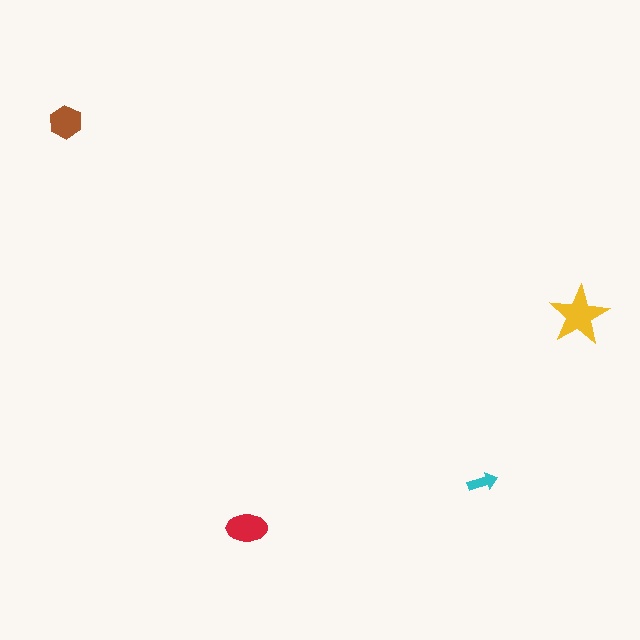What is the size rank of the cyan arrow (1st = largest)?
4th.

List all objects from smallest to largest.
The cyan arrow, the brown hexagon, the red ellipse, the yellow star.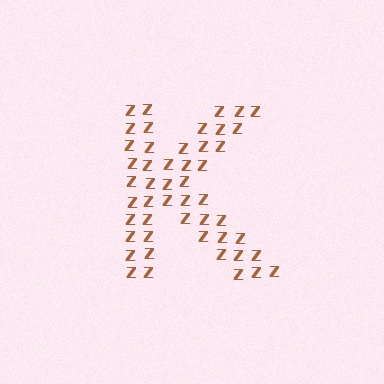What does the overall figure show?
The overall figure shows the letter K.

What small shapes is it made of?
It is made of small letter Z's.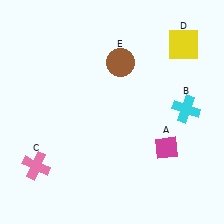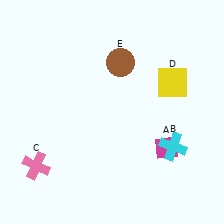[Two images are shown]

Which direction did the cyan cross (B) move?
The cyan cross (B) moved down.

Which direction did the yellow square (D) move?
The yellow square (D) moved down.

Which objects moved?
The objects that moved are: the cyan cross (B), the yellow square (D).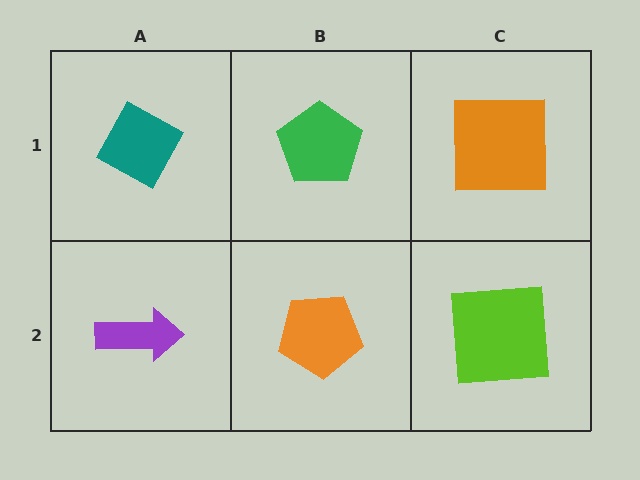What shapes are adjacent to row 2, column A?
A teal diamond (row 1, column A), an orange pentagon (row 2, column B).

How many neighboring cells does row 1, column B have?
3.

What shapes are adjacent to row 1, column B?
An orange pentagon (row 2, column B), a teal diamond (row 1, column A), an orange square (row 1, column C).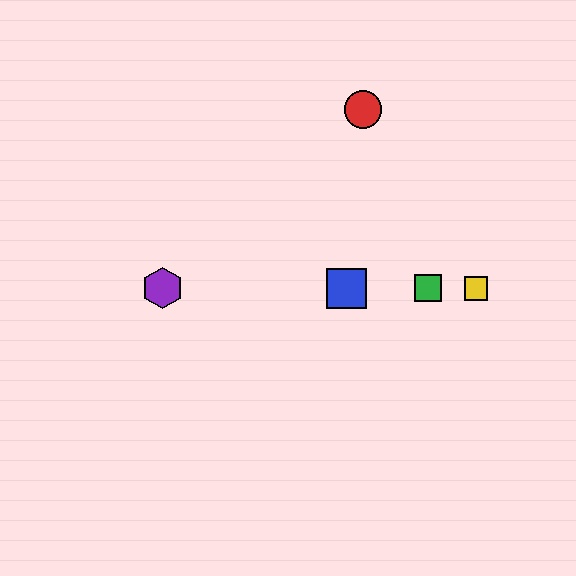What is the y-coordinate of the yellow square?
The yellow square is at y≈288.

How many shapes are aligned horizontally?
4 shapes (the blue square, the green square, the yellow square, the purple hexagon) are aligned horizontally.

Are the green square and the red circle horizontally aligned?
No, the green square is at y≈288 and the red circle is at y≈109.